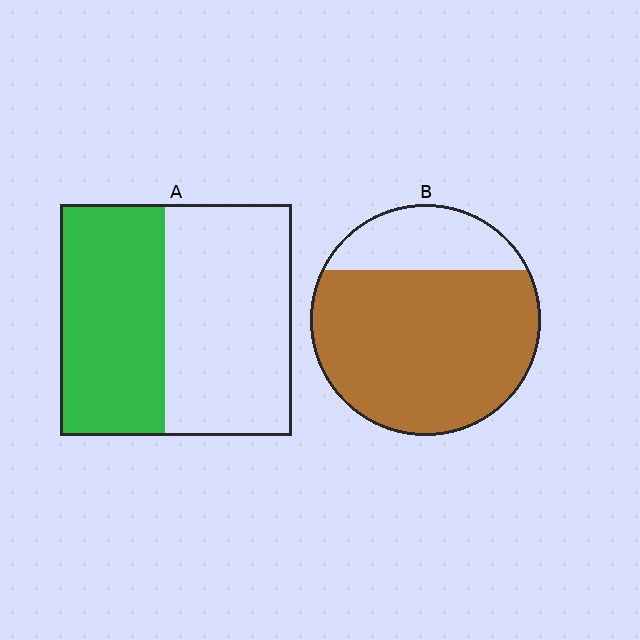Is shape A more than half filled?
No.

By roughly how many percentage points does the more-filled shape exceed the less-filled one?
By roughly 30 percentage points (B over A).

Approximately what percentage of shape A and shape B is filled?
A is approximately 45% and B is approximately 75%.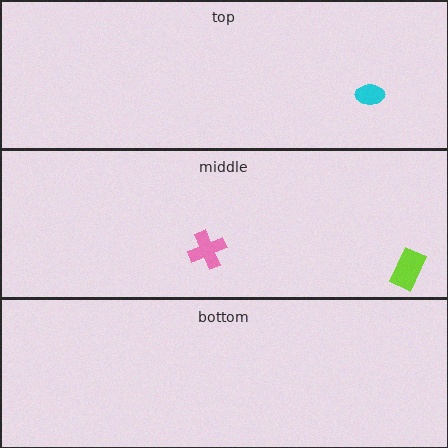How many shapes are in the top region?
1.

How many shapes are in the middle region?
2.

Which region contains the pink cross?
The middle region.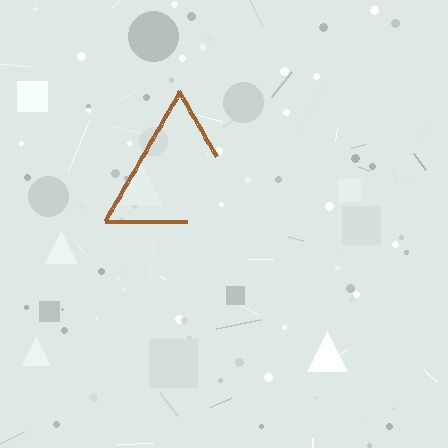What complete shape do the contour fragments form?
The contour fragments form a triangle.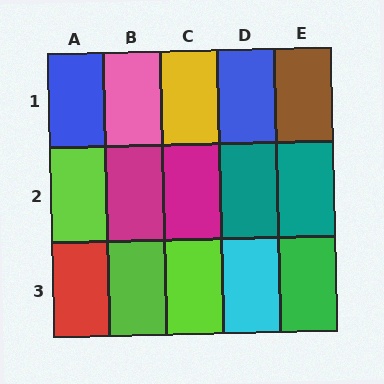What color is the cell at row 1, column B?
Pink.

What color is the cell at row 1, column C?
Yellow.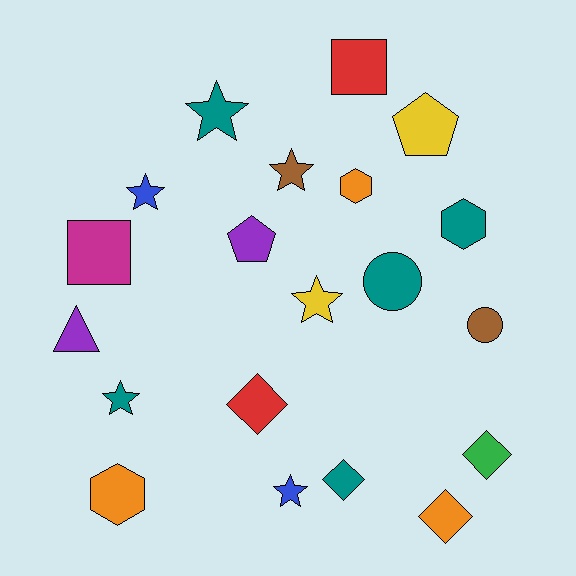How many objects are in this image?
There are 20 objects.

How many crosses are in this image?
There are no crosses.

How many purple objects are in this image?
There are 2 purple objects.